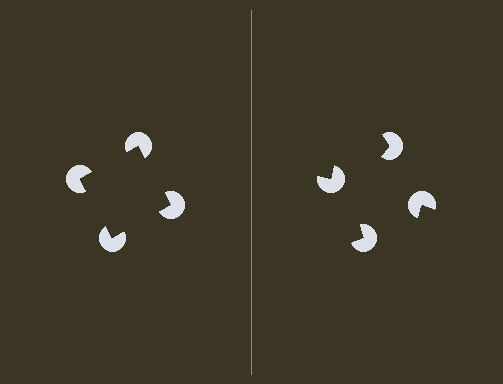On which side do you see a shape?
An illusory square appears on the left side. On the right side the wedge cuts are rotated, so no coherent shape forms.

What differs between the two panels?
The pac-man discs are positioned identically on both sides; only the wedge orientations differ. On the left they align to a square; on the right they are misaligned.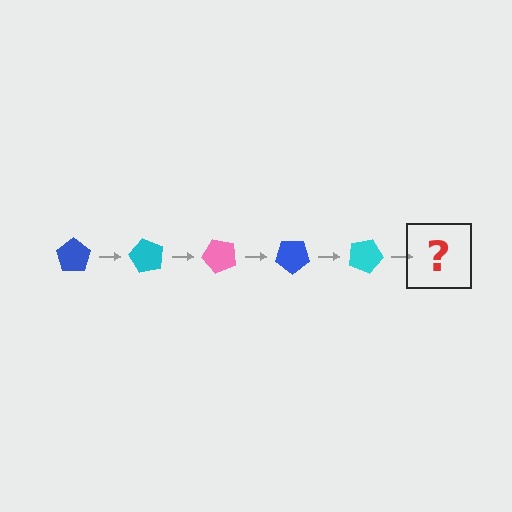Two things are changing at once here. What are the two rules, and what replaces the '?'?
The two rules are that it rotates 60 degrees each step and the color cycles through blue, cyan, and pink. The '?' should be a pink pentagon, rotated 300 degrees from the start.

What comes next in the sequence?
The next element should be a pink pentagon, rotated 300 degrees from the start.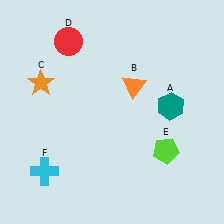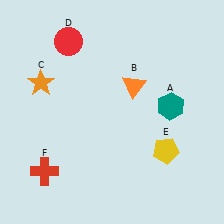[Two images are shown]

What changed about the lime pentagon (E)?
In Image 1, E is lime. In Image 2, it changed to yellow.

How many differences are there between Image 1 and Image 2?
There are 2 differences between the two images.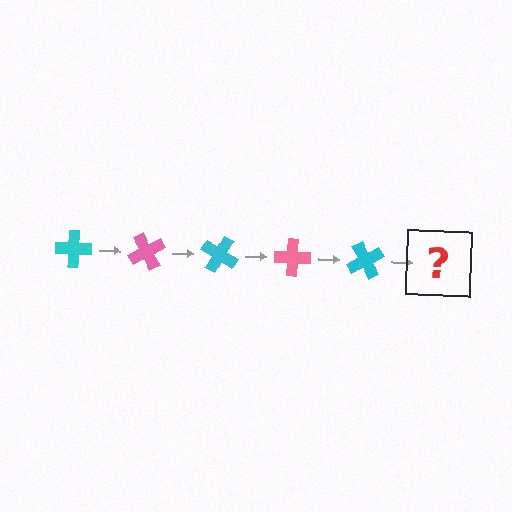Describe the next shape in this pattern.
It should be a pink cross, rotated 300 degrees from the start.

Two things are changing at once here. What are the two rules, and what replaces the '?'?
The two rules are that it rotates 60 degrees each step and the color cycles through cyan and pink. The '?' should be a pink cross, rotated 300 degrees from the start.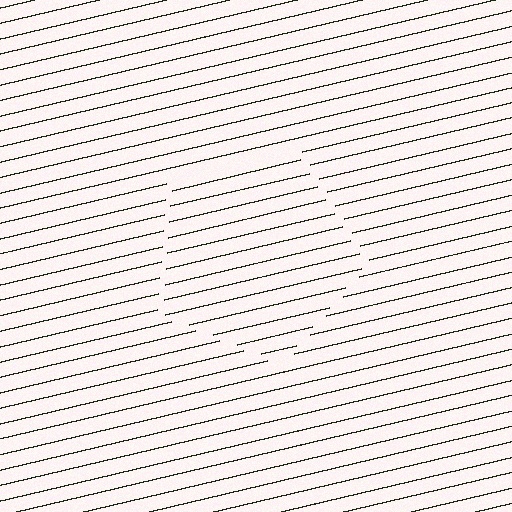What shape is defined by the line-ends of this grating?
An illusory pentagon. The interior of the shape contains the same grating, shifted by half a period — the contour is defined by the phase discontinuity where line-ends from the inner and outer gratings abut.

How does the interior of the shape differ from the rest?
The interior of the shape contains the same grating, shifted by half a period — the contour is defined by the phase discontinuity where line-ends from the inner and outer gratings abut.